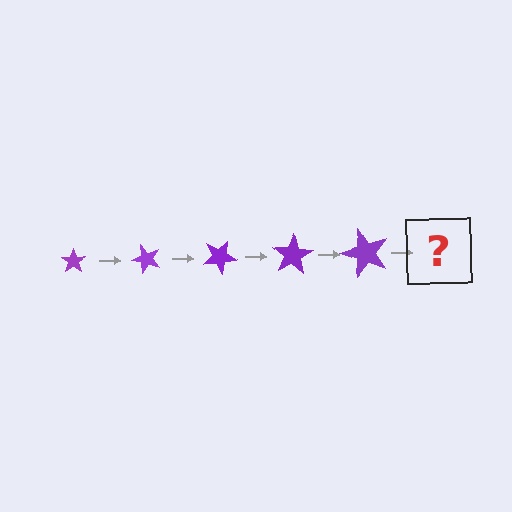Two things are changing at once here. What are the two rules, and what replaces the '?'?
The two rules are that the star grows larger each step and it rotates 50 degrees each step. The '?' should be a star, larger than the previous one and rotated 250 degrees from the start.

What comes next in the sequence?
The next element should be a star, larger than the previous one and rotated 250 degrees from the start.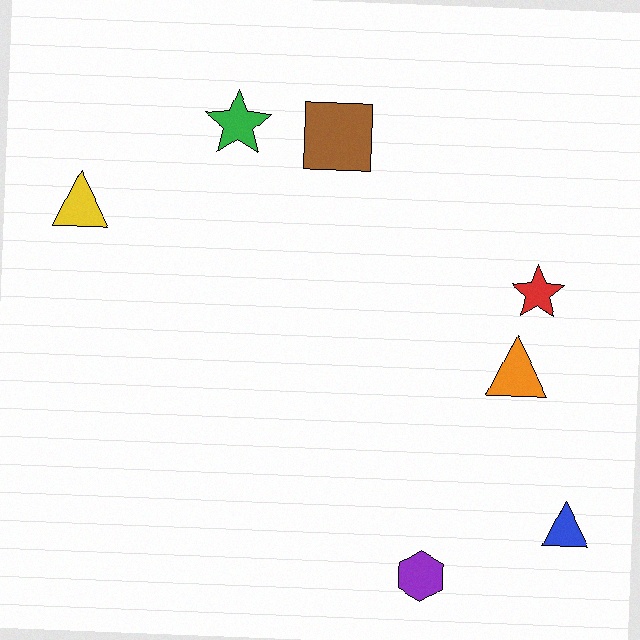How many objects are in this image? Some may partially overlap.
There are 7 objects.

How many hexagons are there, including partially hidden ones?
There is 1 hexagon.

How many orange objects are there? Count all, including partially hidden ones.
There is 1 orange object.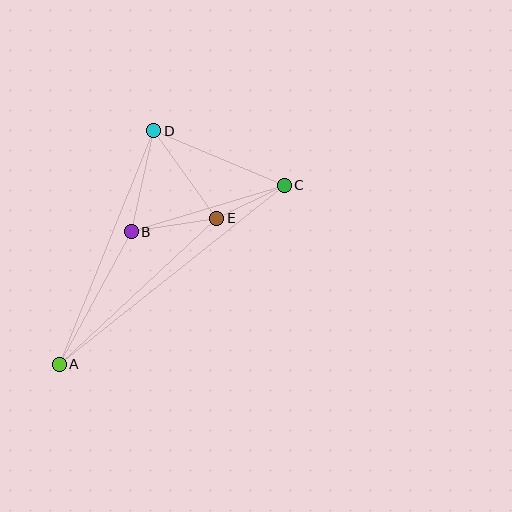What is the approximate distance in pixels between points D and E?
The distance between D and E is approximately 108 pixels.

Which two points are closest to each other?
Points C and E are closest to each other.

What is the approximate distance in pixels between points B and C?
The distance between B and C is approximately 160 pixels.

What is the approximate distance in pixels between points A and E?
The distance between A and E is approximately 215 pixels.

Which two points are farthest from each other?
Points A and C are farthest from each other.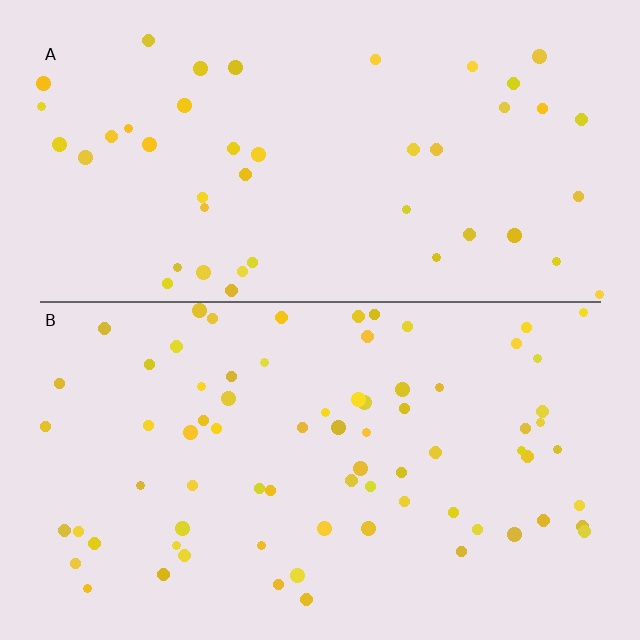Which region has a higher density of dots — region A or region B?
B (the bottom).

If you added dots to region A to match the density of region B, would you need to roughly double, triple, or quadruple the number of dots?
Approximately double.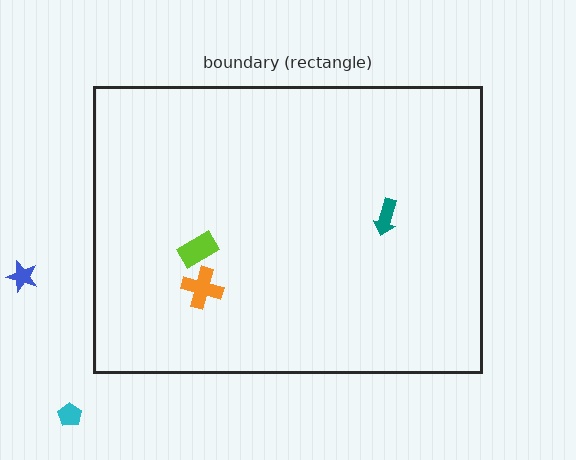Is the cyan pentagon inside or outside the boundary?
Outside.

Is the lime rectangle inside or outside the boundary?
Inside.